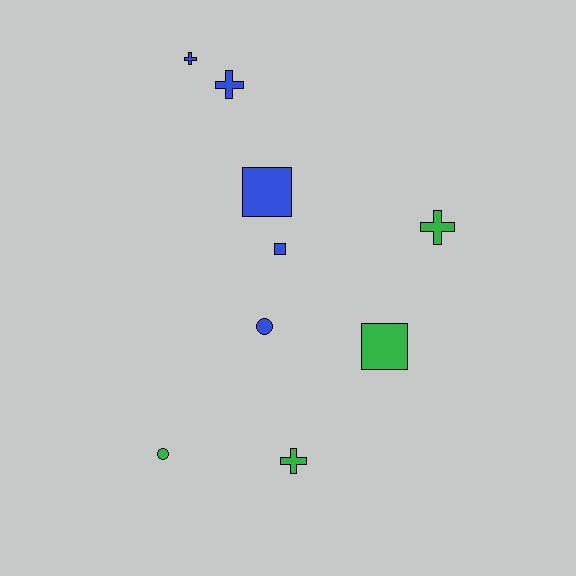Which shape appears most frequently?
Cross, with 4 objects.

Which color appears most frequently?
Blue, with 5 objects.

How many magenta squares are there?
There are no magenta squares.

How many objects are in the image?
There are 9 objects.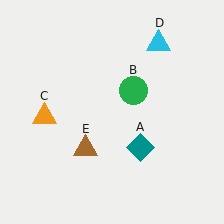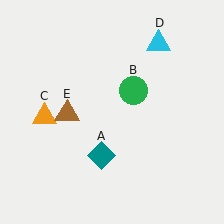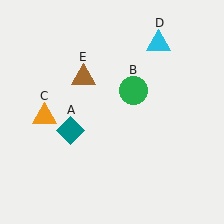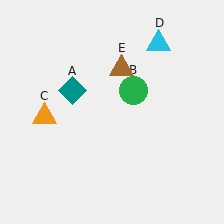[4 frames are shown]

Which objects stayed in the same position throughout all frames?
Green circle (object B) and orange triangle (object C) and cyan triangle (object D) remained stationary.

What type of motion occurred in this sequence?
The teal diamond (object A), brown triangle (object E) rotated clockwise around the center of the scene.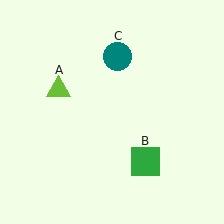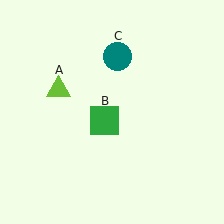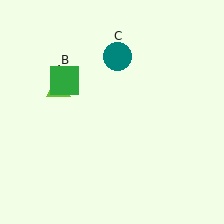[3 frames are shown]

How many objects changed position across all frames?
1 object changed position: green square (object B).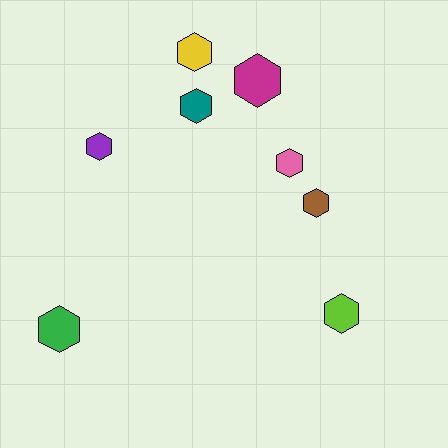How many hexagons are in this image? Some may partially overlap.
There are 8 hexagons.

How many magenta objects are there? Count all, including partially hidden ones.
There is 1 magenta object.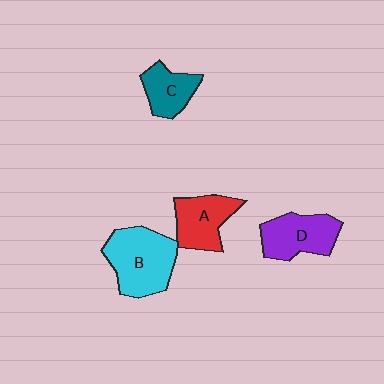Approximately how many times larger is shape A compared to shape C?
Approximately 1.2 times.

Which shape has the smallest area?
Shape C (teal).